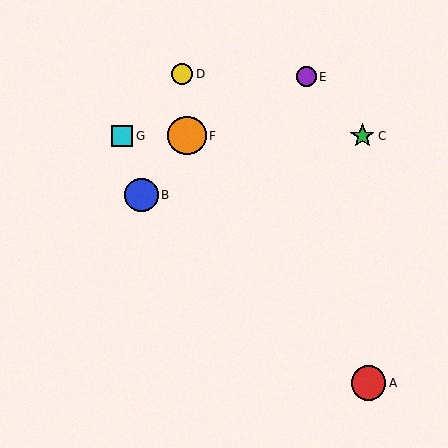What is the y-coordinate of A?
Object A is at y≈383.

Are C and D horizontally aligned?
No, C is at y≈136 and D is at y≈74.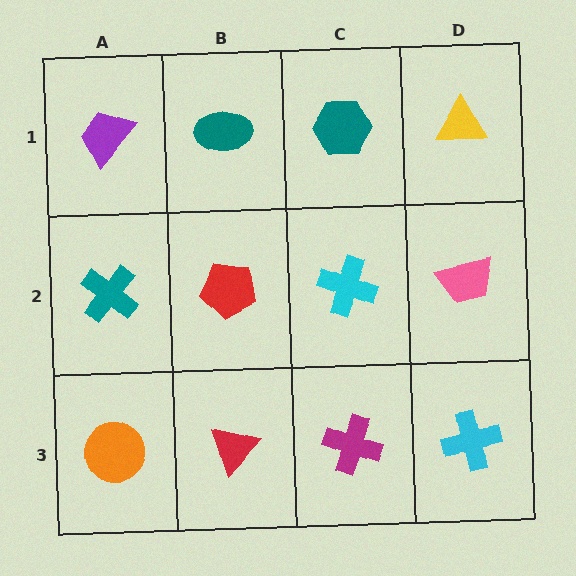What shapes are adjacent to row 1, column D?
A pink trapezoid (row 2, column D), a teal hexagon (row 1, column C).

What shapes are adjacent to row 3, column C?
A cyan cross (row 2, column C), a red triangle (row 3, column B), a cyan cross (row 3, column D).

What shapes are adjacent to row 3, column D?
A pink trapezoid (row 2, column D), a magenta cross (row 3, column C).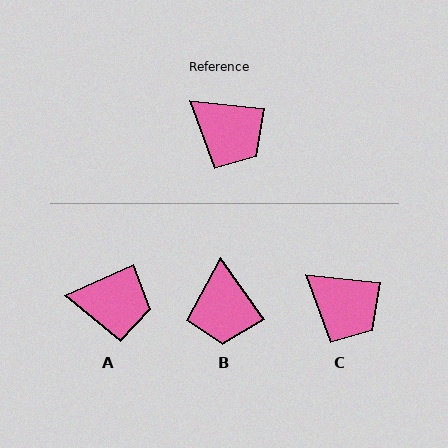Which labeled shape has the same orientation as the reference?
C.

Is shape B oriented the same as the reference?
No, it is off by about 49 degrees.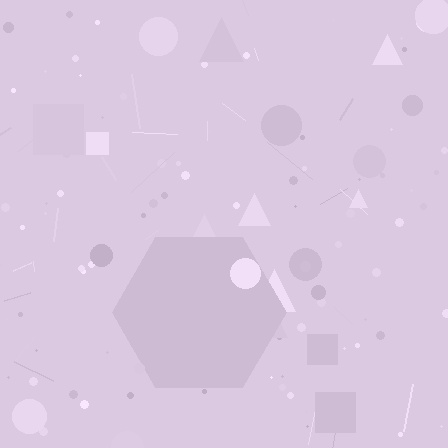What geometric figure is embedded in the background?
A hexagon is embedded in the background.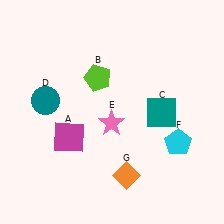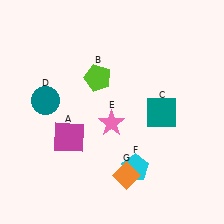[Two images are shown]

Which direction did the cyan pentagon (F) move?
The cyan pentagon (F) moved left.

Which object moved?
The cyan pentagon (F) moved left.